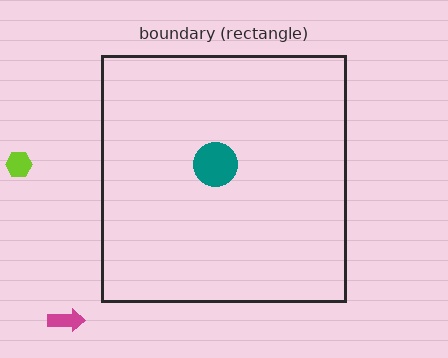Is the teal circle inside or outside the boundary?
Inside.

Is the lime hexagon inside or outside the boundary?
Outside.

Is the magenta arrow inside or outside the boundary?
Outside.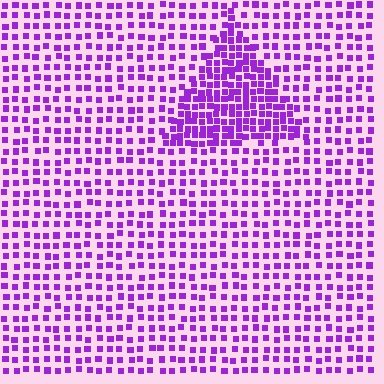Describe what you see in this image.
The image contains small purple elements arranged at two different densities. A triangle-shaped region is visible where the elements are more densely packed than the surrounding area.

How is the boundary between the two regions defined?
The boundary is defined by a change in element density (approximately 2.0x ratio). All elements are the same color, size, and shape.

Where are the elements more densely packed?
The elements are more densely packed inside the triangle boundary.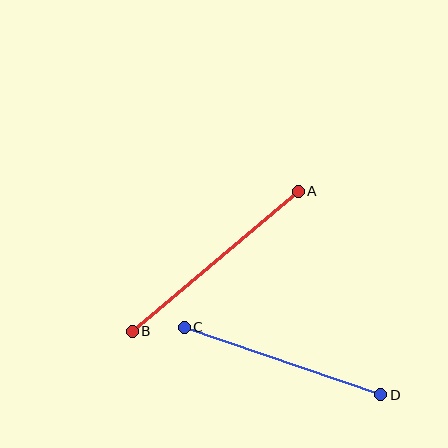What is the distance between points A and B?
The distance is approximately 217 pixels.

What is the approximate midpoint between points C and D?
The midpoint is at approximately (283, 361) pixels.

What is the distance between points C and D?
The distance is approximately 208 pixels.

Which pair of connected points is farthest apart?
Points A and B are farthest apart.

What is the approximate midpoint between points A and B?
The midpoint is at approximately (215, 261) pixels.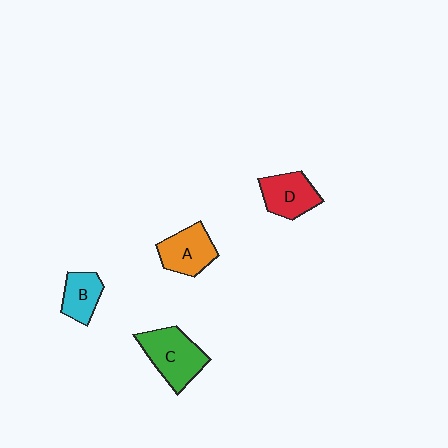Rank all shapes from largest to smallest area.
From largest to smallest: C (green), A (orange), D (red), B (cyan).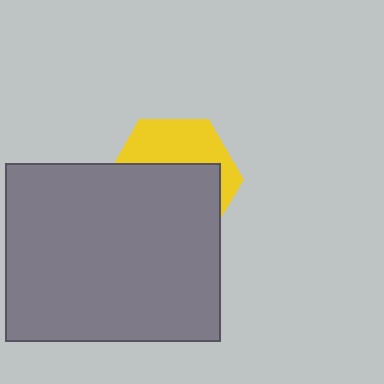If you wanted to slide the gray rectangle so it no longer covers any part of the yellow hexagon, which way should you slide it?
Slide it down — that is the most direct way to separate the two shapes.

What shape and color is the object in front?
The object in front is a gray rectangle.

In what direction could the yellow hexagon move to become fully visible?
The yellow hexagon could move up. That would shift it out from behind the gray rectangle entirely.